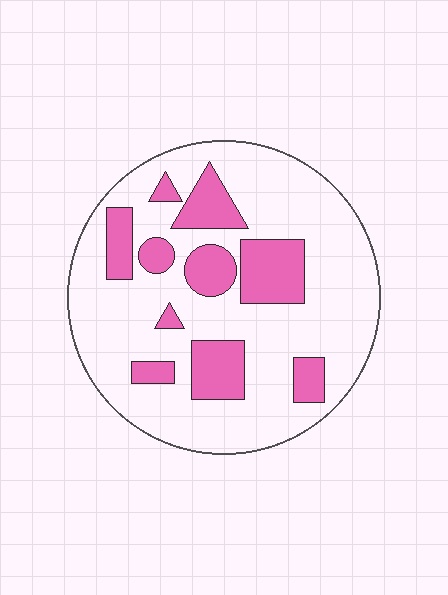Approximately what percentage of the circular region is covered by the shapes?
Approximately 25%.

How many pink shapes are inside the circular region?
10.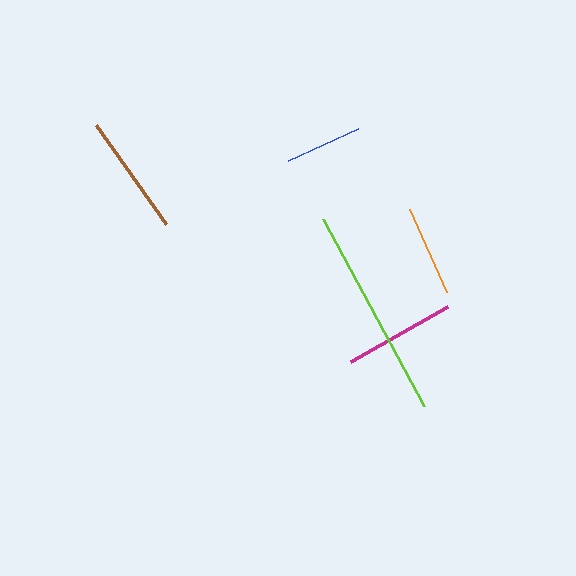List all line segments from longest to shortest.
From longest to shortest: lime, brown, magenta, orange, blue.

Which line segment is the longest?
The lime line is the longest at approximately 213 pixels.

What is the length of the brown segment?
The brown segment is approximately 121 pixels long.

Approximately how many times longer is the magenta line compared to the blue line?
The magenta line is approximately 1.5 times the length of the blue line.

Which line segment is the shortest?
The blue line is the shortest at approximately 77 pixels.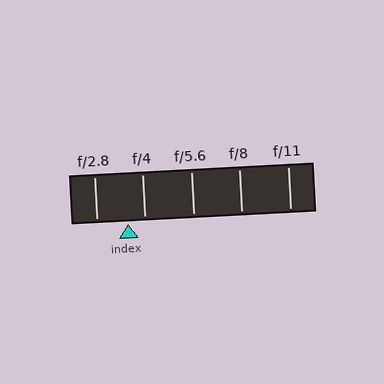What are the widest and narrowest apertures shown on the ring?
The widest aperture shown is f/2.8 and the narrowest is f/11.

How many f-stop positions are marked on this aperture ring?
There are 5 f-stop positions marked.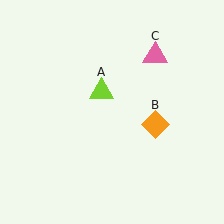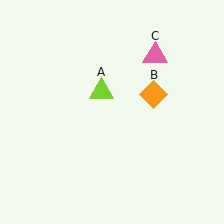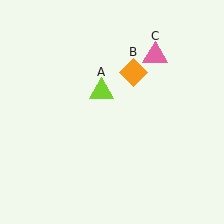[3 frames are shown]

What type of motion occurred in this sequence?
The orange diamond (object B) rotated counterclockwise around the center of the scene.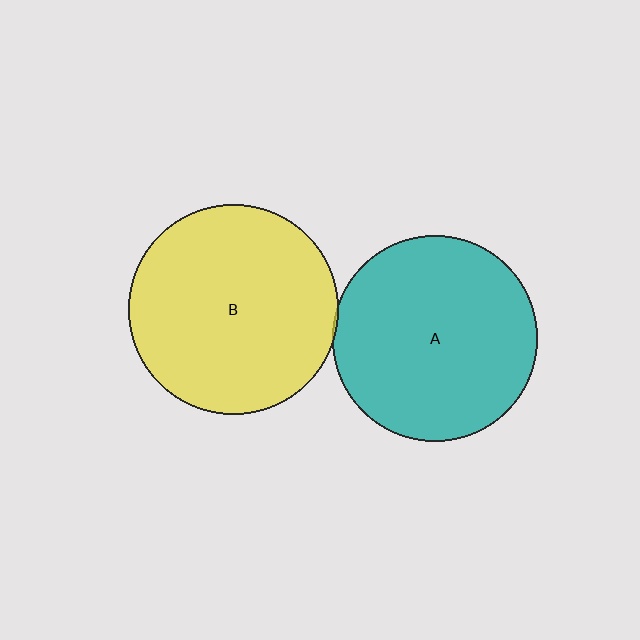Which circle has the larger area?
Circle B (yellow).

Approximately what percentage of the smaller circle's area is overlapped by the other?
Approximately 5%.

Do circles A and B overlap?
Yes.